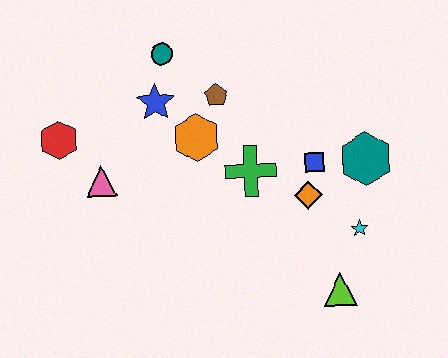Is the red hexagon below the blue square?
No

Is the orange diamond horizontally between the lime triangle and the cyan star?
No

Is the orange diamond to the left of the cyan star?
Yes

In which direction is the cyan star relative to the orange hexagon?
The cyan star is to the right of the orange hexagon.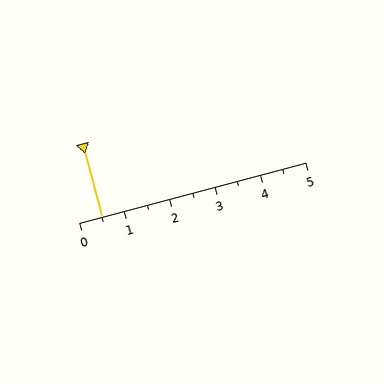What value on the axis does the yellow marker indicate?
The marker indicates approximately 0.5.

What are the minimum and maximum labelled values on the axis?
The axis runs from 0 to 5.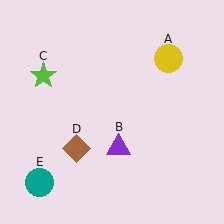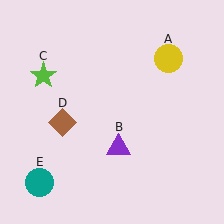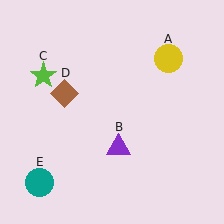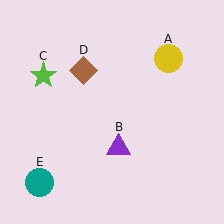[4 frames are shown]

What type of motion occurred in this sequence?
The brown diamond (object D) rotated clockwise around the center of the scene.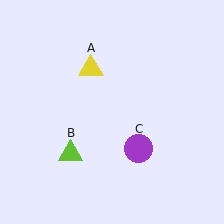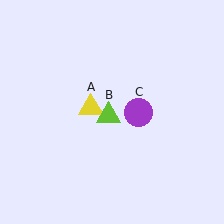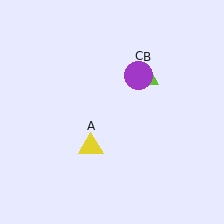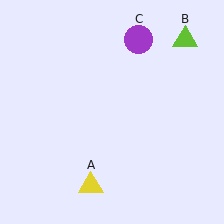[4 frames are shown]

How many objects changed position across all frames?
3 objects changed position: yellow triangle (object A), lime triangle (object B), purple circle (object C).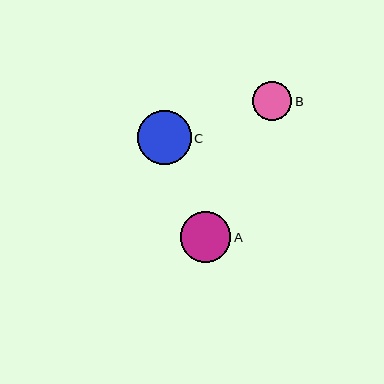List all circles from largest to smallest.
From largest to smallest: C, A, B.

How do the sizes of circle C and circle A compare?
Circle C and circle A are approximately the same size.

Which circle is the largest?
Circle C is the largest with a size of approximately 54 pixels.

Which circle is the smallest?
Circle B is the smallest with a size of approximately 39 pixels.